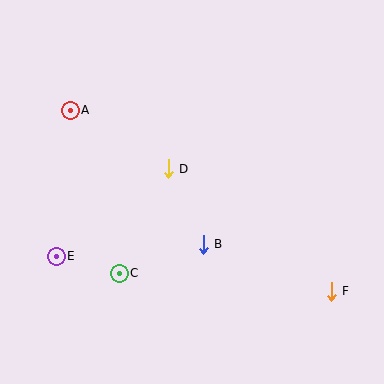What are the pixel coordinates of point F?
Point F is at (331, 291).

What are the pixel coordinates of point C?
Point C is at (119, 273).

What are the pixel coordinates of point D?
Point D is at (168, 169).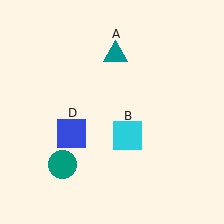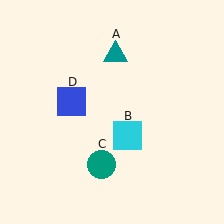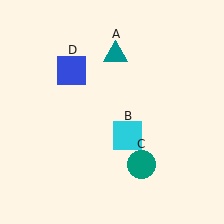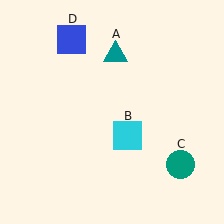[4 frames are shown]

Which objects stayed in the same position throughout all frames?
Teal triangle (object A) and cyan square (object B) remained stationary.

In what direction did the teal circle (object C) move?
The teal circle (object C) moved right.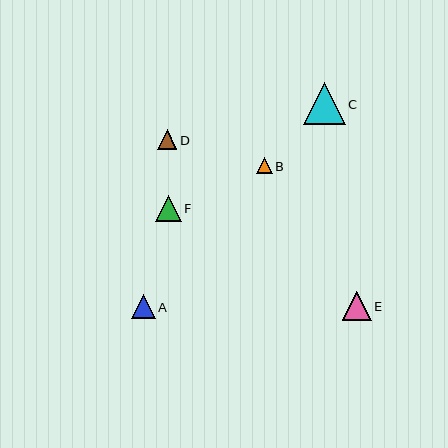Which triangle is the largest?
Triangle C is the largest with a size of approximately 41 pixels.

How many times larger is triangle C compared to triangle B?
Triangle C is approximately 2.6 times the size of triangle B.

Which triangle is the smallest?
Triangle B is the smallest with a size of approximately 16 pixels.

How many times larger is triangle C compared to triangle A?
Triangle C is approximately 1.7 times the size of triangle A.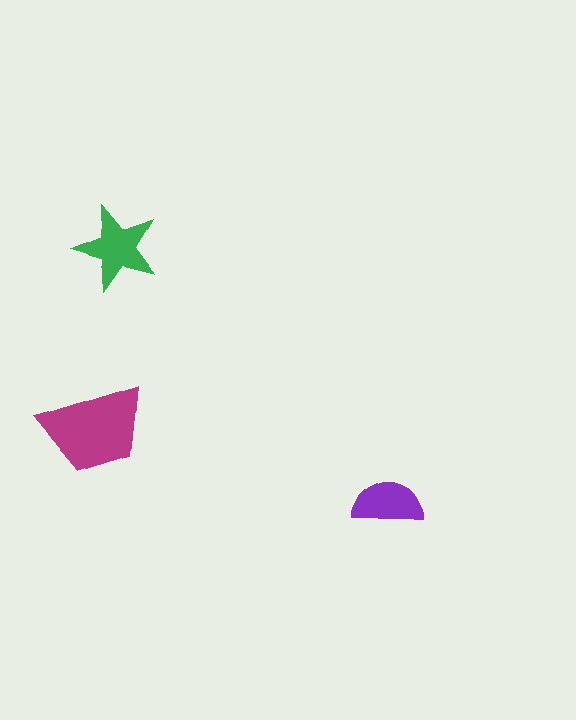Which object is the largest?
The magenta trapezoid.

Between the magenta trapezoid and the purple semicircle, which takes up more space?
The magenta trapezoid.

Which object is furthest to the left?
The magenta trapezoid is leftmost.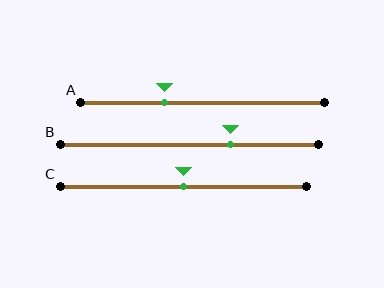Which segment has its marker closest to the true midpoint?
Segment C has its marker closest to the true midpoint.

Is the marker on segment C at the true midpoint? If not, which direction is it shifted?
Yes, the marker on segment C is at the true midpoint.